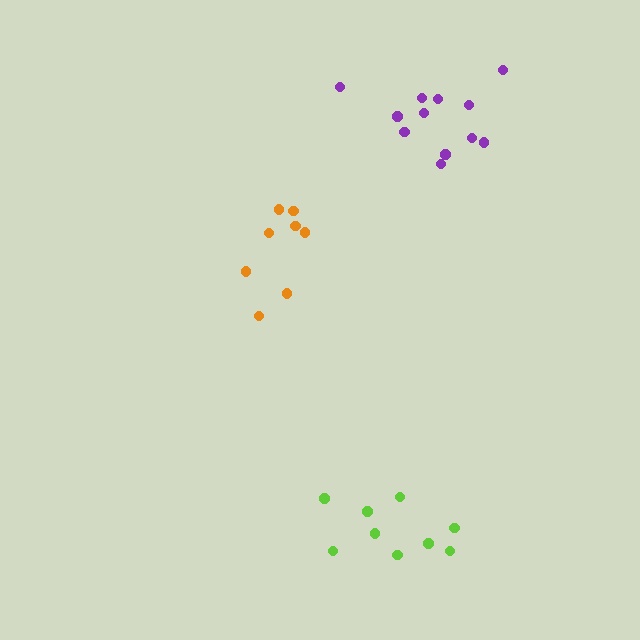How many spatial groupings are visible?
There are 3 spatial groupings.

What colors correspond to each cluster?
The clusters are colored: lime, orange, purple.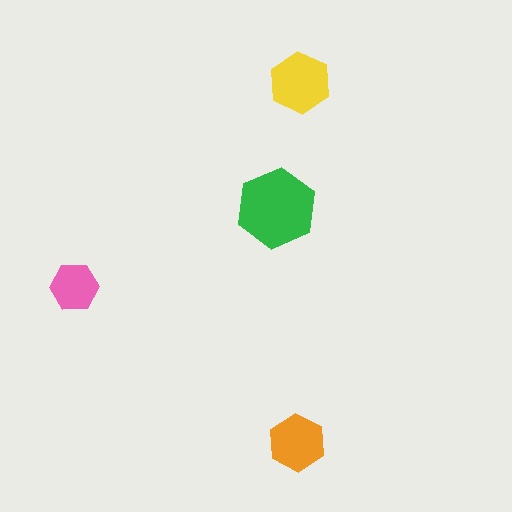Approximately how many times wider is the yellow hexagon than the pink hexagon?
About 1.5 times wider.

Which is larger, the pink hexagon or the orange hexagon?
The orange one.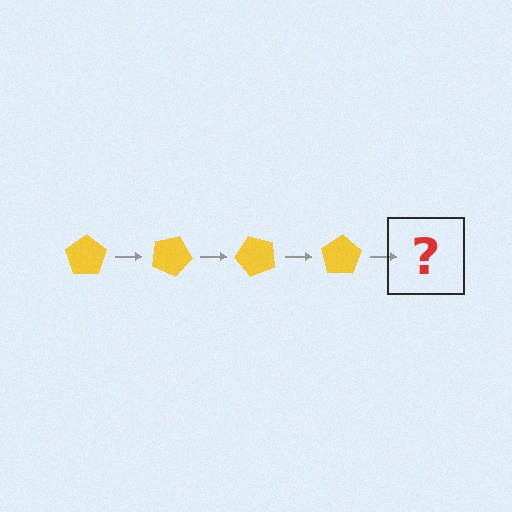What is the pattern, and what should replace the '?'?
The pattern is that the pentagon rotates 25 degrees each step. The '?' should be a yellow pentagon rotated 100 degrees.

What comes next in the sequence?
The next element should be a yellow pentagon rotated 100 degrees.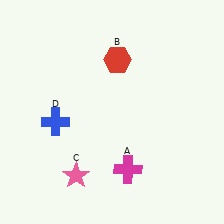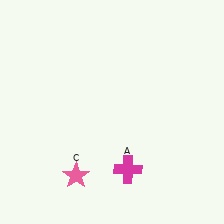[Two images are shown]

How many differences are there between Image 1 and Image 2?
There are 2 differences between the two images.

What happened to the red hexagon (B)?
The red hexagon (B) was removed in Image 2. It was in the top-right area of Image 1.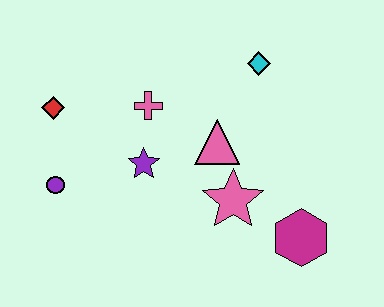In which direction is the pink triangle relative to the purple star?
The pink triangle is to the right of the purple star.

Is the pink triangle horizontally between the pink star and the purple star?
Yes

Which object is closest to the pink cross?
The purple star is closest to the pink cross.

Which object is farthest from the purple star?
The magenta hexagon is farthest from the purple star.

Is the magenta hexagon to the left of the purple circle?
No